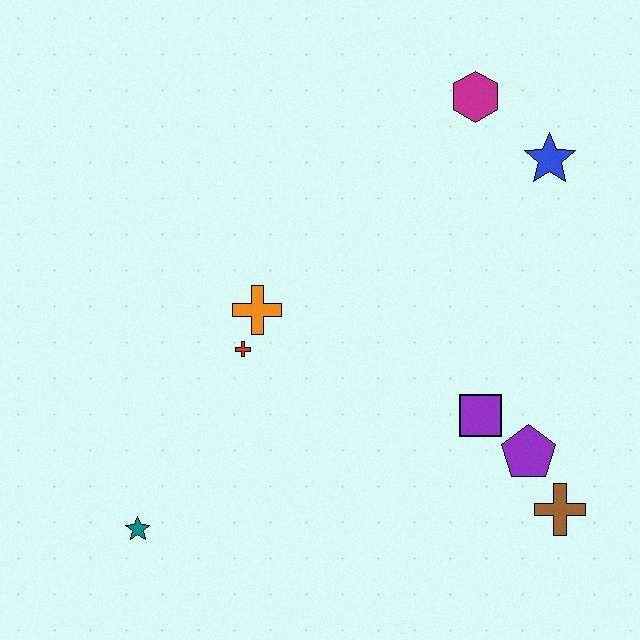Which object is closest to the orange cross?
The red cross is closest to the orange cross.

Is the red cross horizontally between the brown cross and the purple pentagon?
No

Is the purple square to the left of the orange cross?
No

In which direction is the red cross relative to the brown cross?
The red cross is to the left of the brown cross.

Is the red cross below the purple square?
No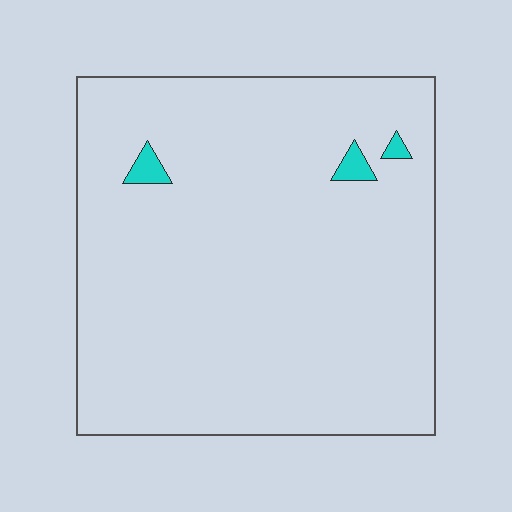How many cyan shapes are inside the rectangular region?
3.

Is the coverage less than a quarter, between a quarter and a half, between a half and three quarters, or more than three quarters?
Less than a quarter.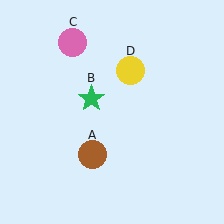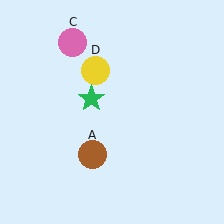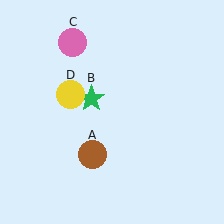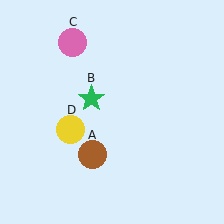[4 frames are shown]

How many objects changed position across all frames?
1 object changed position: yellow circle (object D).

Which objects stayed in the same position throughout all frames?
Brown circle (object A) and green star (object B) and pink circle (object C) remained stationary.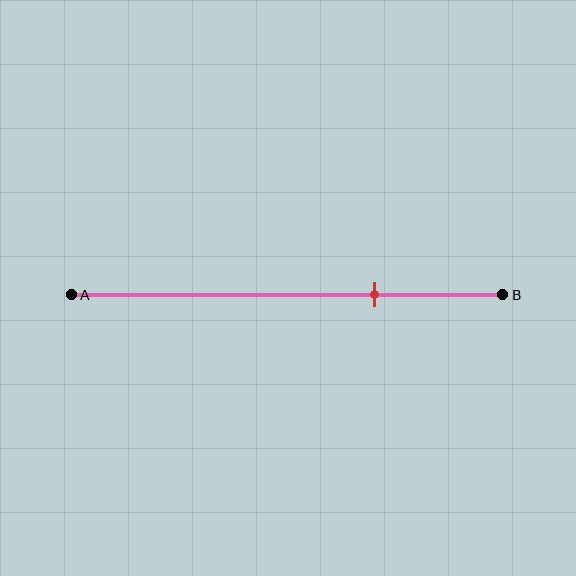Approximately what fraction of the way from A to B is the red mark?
The red mark is approximately 70% of the way from A to B.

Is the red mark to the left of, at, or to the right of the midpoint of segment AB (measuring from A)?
The red mark is to the right of the midpoint of segment AB.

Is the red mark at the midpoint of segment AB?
No, the mark is at about 70% from A, not at the 50% midpoint.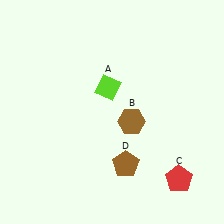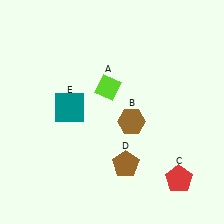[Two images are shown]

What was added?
A teal square (E) was added in Image 2.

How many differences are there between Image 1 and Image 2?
There is 1 difference between the two images.